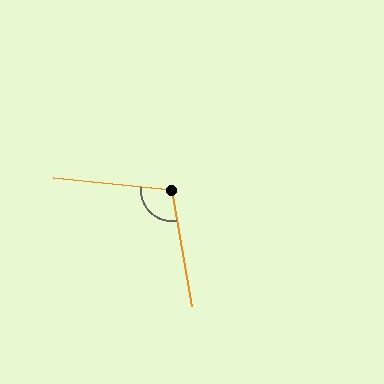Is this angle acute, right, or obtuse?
It is obtuse.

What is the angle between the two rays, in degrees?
Approximately 106 degrees.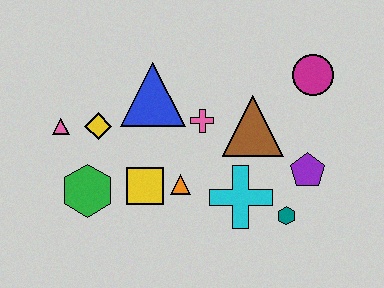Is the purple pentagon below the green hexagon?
No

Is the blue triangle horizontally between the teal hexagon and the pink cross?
No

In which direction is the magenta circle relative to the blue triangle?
The magenta circle is to the right of the blue triangle.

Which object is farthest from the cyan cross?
The pink triangle is farthest from the cyan cross.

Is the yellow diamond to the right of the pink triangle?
Yes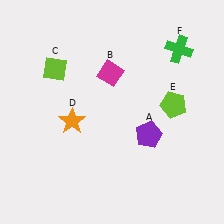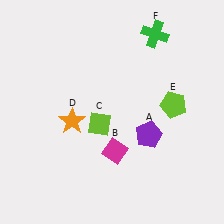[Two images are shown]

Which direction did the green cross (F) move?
The green cross (F) moved left.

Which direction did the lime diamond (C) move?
The lime diamond (C) moved down.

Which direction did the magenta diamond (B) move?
The magenta diamond (B) moved down.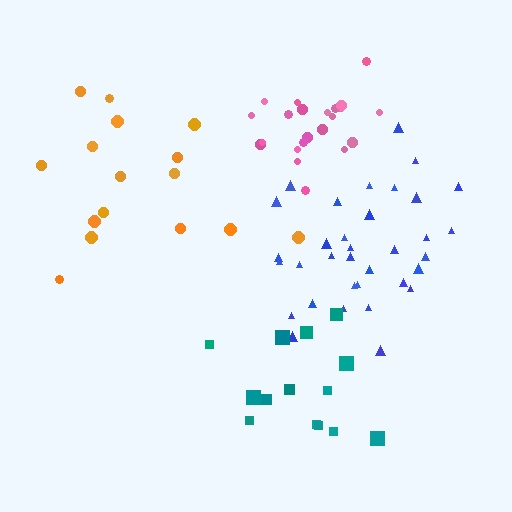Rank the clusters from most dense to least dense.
pink, blue, teal, orange.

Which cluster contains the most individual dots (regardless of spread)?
Blue (34).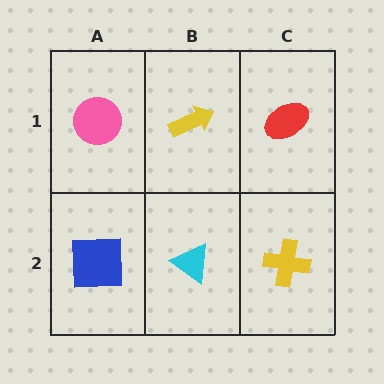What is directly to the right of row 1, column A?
A yellow arrow.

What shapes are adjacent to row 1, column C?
A yellow cross (row 2, column C), a yellow arrow (row 1, column B).